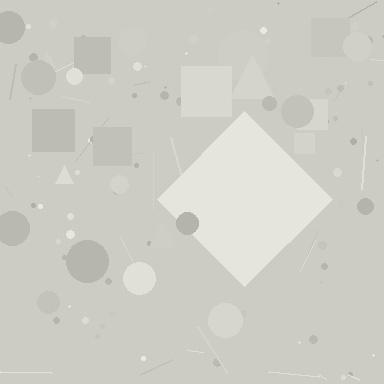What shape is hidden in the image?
A diamond is hidden in the image.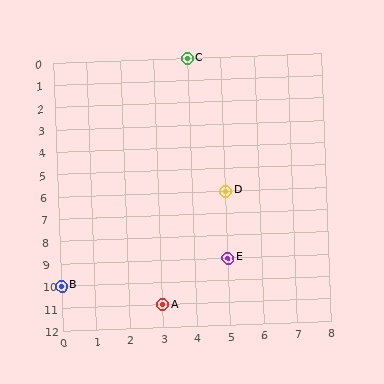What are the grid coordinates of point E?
Point E is at grid coordinates (5, 9).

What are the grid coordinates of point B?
Point B is at grid coordinates (0, 10).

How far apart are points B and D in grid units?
Points B and D are 5 columns and 4 rows apart (about 6.4 grid units diagonally).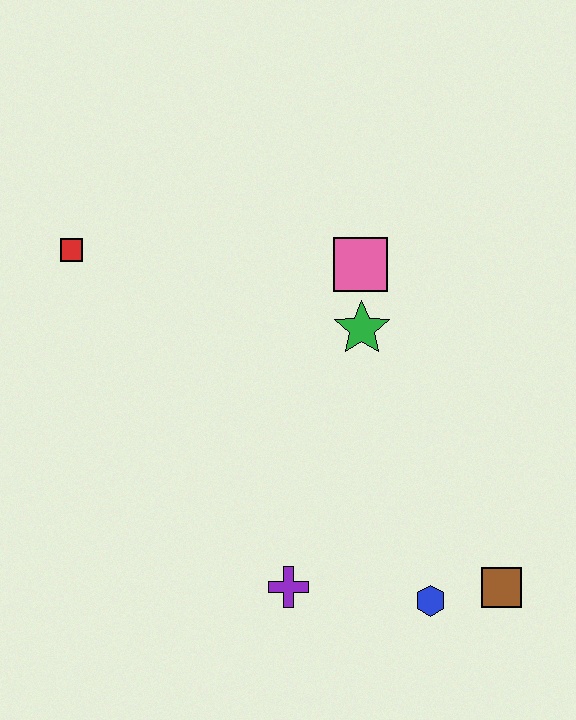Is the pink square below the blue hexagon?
No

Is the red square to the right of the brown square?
No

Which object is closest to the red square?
The pink square is closest to the red square.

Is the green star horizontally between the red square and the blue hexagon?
Yes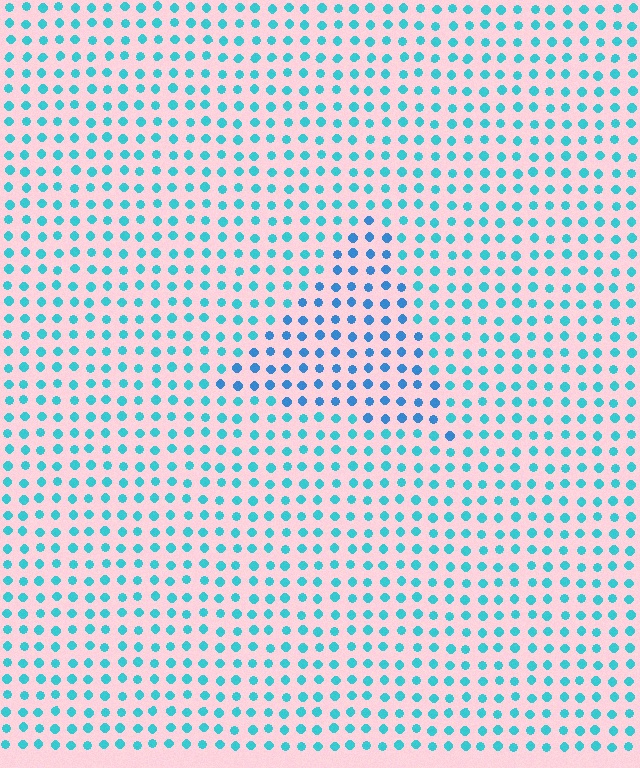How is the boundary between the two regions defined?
The boundary is defined purely by a slight shift in hue (about 26 degrees). Spacing, size, and orientation are identical on both sides.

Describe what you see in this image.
The image is filled with small cyan elements in a uniform arrangement. A triangle-shaped region is visible where the elements are tinted to a slightly different hue, forming a subtle color boundary.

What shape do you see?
I see a triangle.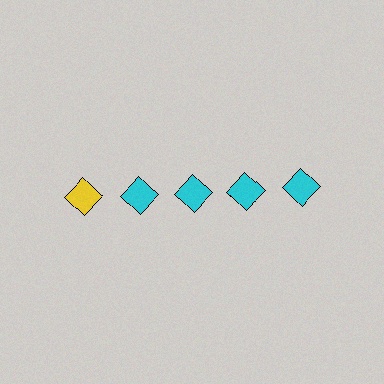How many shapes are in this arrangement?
There are 5 shapes arranged in a grid pattern.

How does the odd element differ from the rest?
It has a different color: yellow instead of cyan.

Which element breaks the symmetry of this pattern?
The yellow diamond in the top row, leftmost column breaks the symmetry. All other shapes are cyan diamonds.